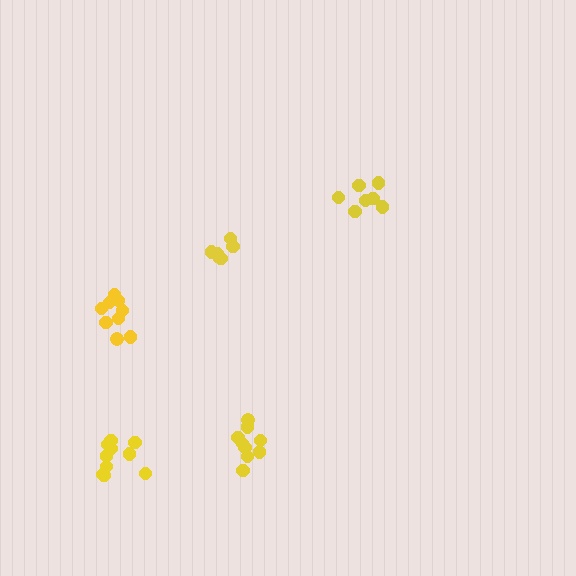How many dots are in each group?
Group 1: 7 dots, Group 2: 6 dots, Group 3: 9 dots, Group 4: 9 dots, Group 5: 10 dots (41 total).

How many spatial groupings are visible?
There are 5 spatial groupings.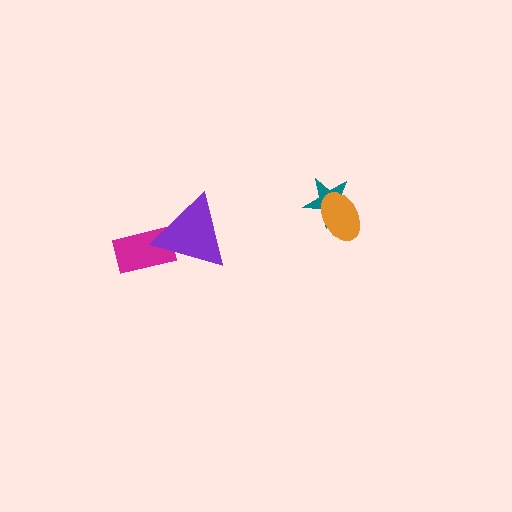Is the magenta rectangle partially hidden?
Yes, it is partially covered by another shape.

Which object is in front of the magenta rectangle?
The purple triangle is in front of the magenta rectangle.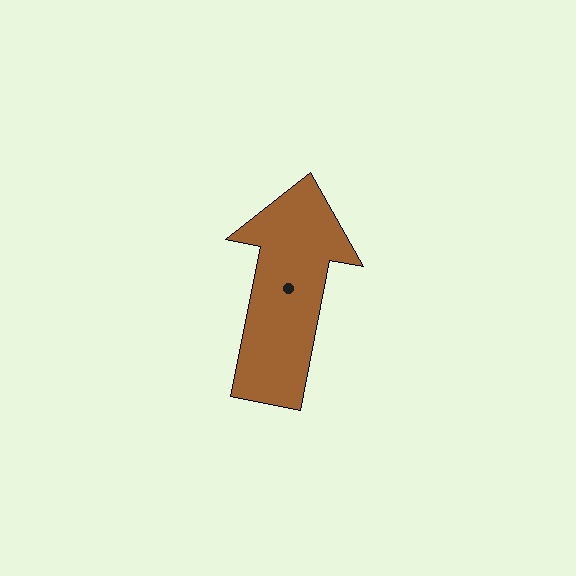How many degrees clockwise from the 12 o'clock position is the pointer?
Approximately 11 degrees.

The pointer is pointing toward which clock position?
Roughly 12 o'clock.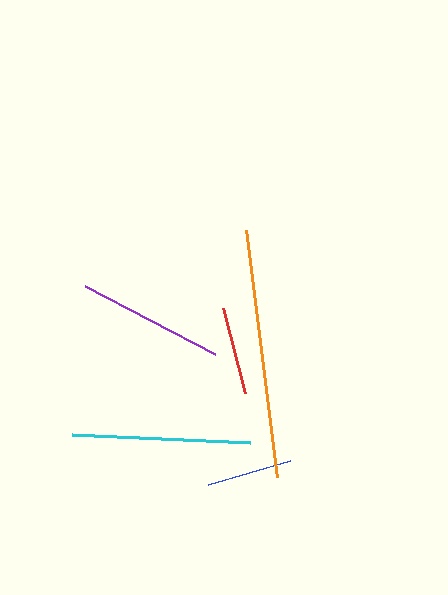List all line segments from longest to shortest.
From longest to shortest: orange, cyan, purple, red, blue.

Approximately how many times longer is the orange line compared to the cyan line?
The orange line is approximately 1.4 times the length of the cyan line.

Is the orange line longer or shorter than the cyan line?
The orange line is longer than the cyan line.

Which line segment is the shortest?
The blue line is the shortest at approximately 85 pixels.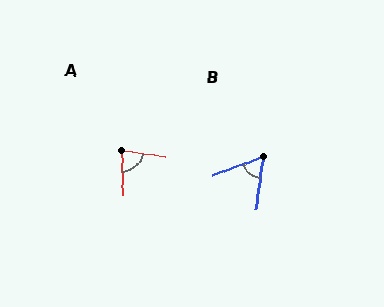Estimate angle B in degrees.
Approximately 62 degrees.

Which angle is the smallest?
B, at approximately 62 degrees.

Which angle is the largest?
A, at approximately 80 degrees.